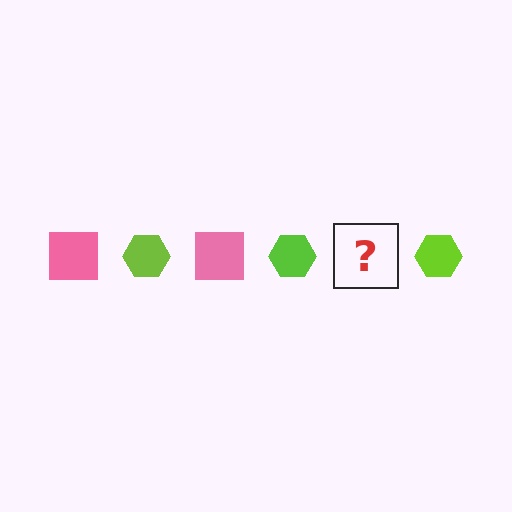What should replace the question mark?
The question mark should be replaced with a pink square.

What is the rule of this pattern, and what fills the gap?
The rule is that the pattern alternates between pink square and lime hexagon. The gap should be filled with a pink square.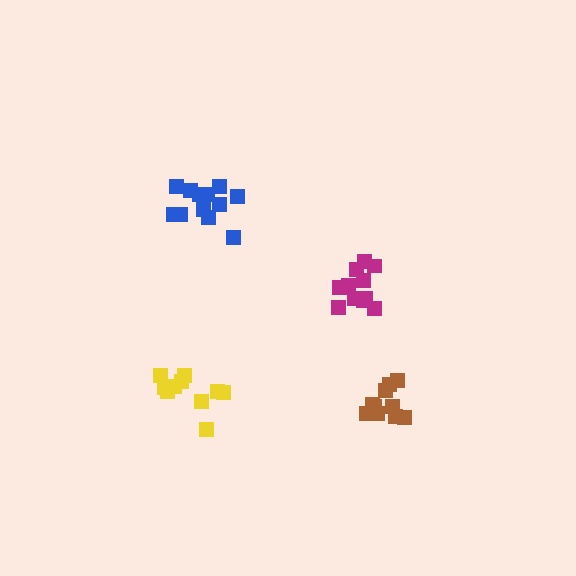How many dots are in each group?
Group 1: 11 dots, Group 2: 11 dots, Group 3: 12 dots, Group 4: 10 dots (44 total).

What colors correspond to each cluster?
The clusters are colored: magenta, yellow, blue, brown.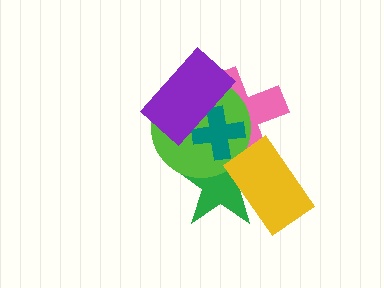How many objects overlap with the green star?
4 objects overlap with the green star.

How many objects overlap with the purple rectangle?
3 objects overlap with the purple rectangle.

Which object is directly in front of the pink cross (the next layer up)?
The green star is directly in front of the pink cross.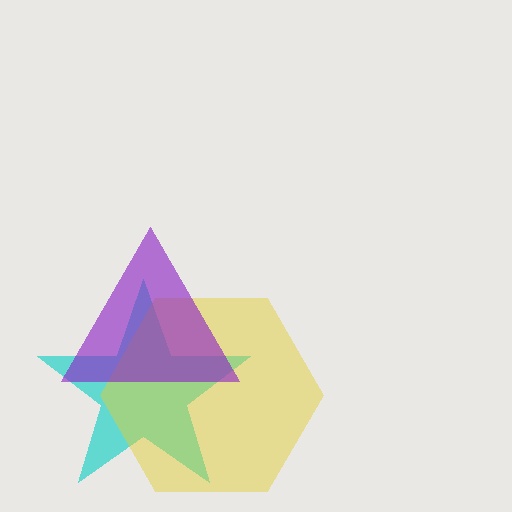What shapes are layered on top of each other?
The layered shapes are: a cyan star, a yellow hexagon, a purple triangle.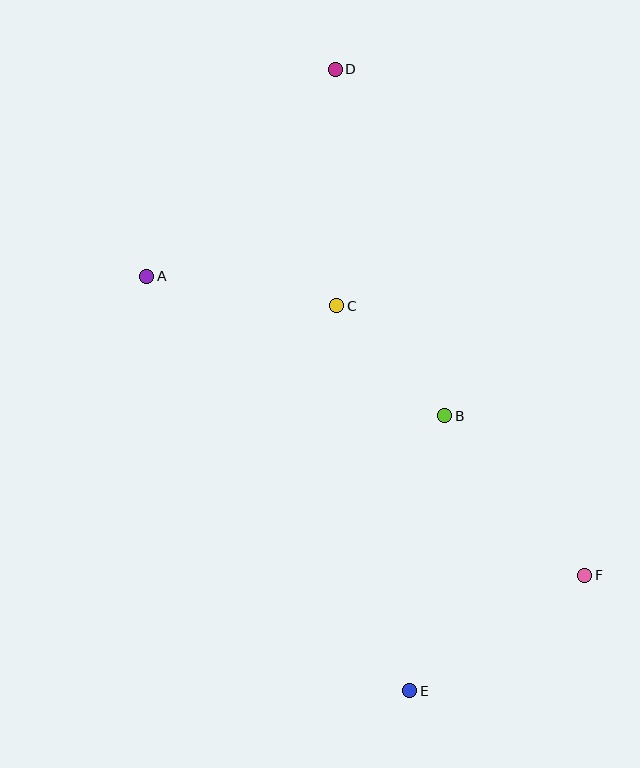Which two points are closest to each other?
Points B and C are closest to each other.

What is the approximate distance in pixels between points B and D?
The distance between B and D is approximately 363 pixels.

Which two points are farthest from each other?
Points D and E are farthest from each other.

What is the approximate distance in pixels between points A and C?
The distance between A and C is approximately 192 pixels.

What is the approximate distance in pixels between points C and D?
The distance between C and D is approximately 237 pixels.